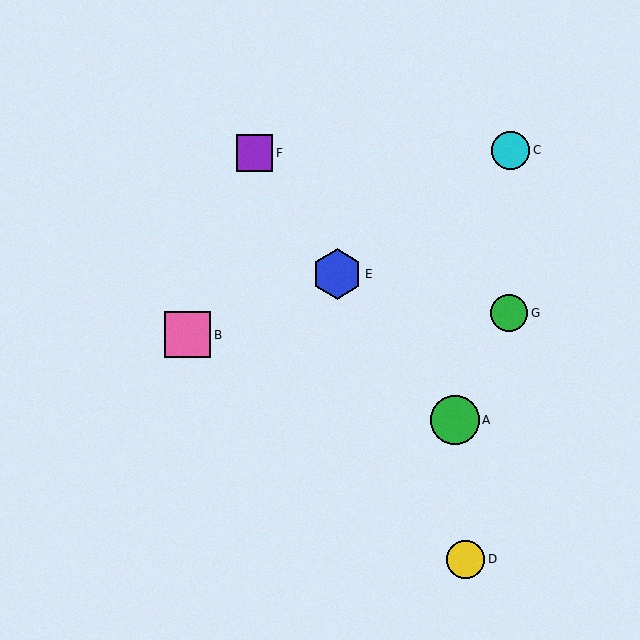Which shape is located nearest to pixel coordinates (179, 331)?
The pink square (labeled B) at (188, 335) is nearest to that location.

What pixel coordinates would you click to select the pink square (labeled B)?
Click at (188, 335) to select the pink square B.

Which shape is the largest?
The blue hexagon (labeled E) is the largest.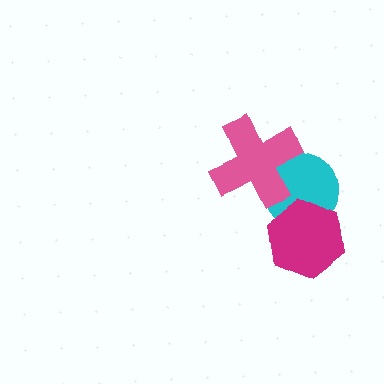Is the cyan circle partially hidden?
Yes, it is partially covered by another shape.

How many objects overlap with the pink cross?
1 object overlaps with the pink cross.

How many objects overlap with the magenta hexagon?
1 object overlaps with the magenta hexagon.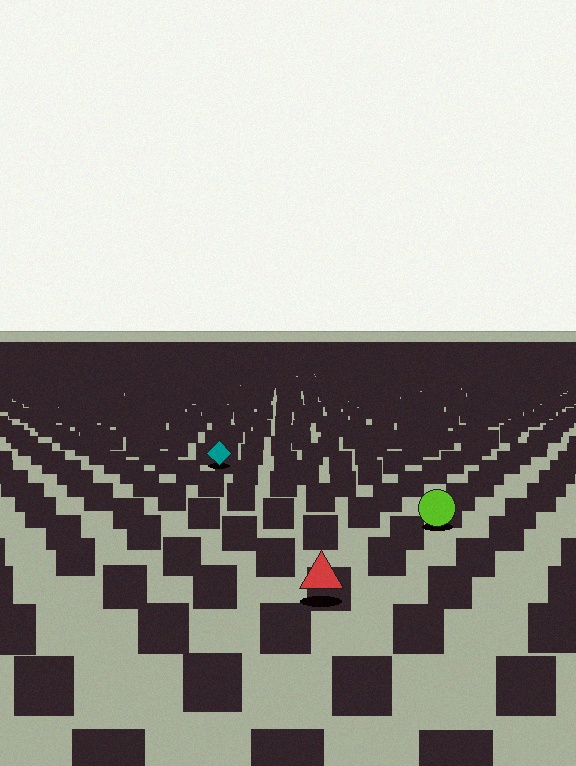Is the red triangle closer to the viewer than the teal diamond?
Yes. The red triangle is closer — you can tell from the texture gradient: the ground texture is coarser near it.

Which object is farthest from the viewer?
The teal diamond is farthest from the viewer. It appears smaller and the ground texture around it is denser.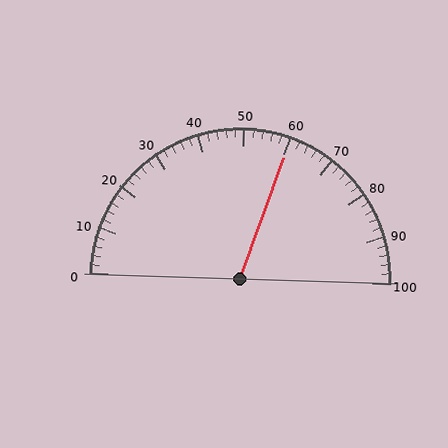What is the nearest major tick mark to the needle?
The nearest major tick mark is 60.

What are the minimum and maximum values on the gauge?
The gauge ranges from 0 to 100.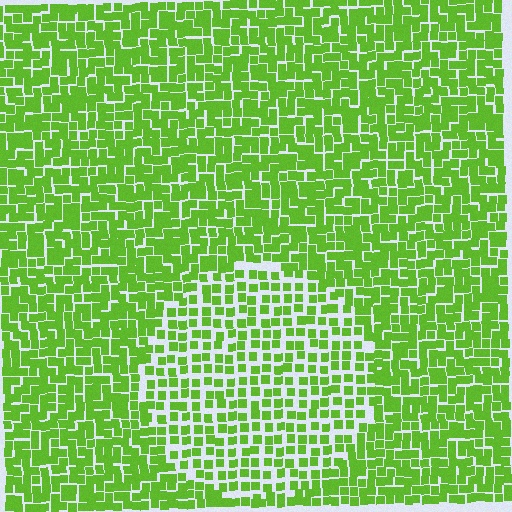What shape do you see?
I see a circle.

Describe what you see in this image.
The image contains small lime elements arranged at two different densities. A circle-shaped region is visible where the elements are less densely packed than the surrounding area.